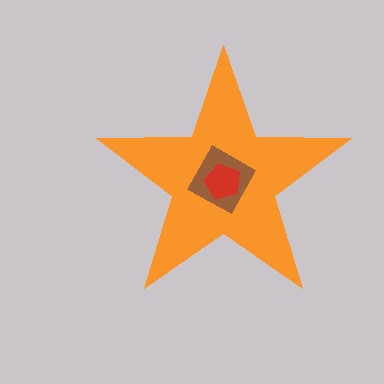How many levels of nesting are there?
3.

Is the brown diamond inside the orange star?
Yes.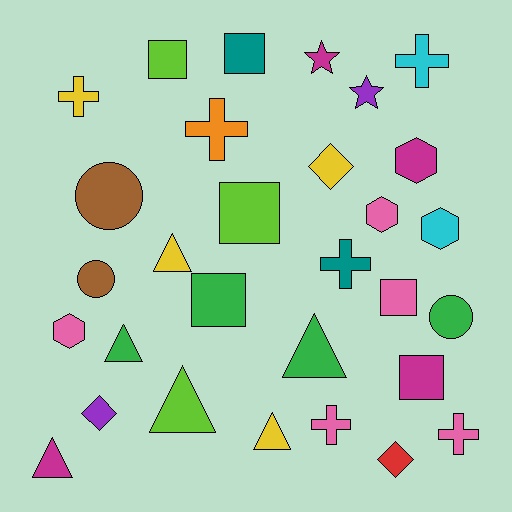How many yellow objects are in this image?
There are 4 yellow objects.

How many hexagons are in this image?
There are 4 hexagons.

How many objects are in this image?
There are 30 objects.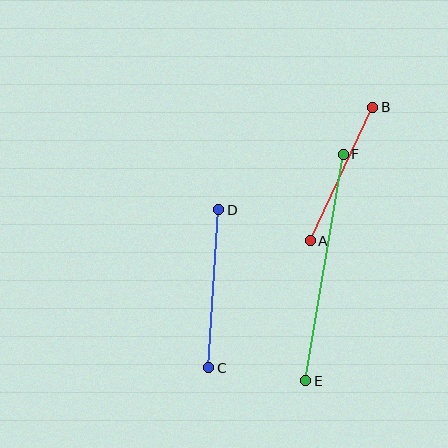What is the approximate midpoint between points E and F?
The midpoint is at approximately (324, 268) pixels.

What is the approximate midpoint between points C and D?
The midpoint is at approximately (214, 289) pixels.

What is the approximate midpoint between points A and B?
The midpoint is at approximately (341, 174) pixels.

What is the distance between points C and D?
The distance is approximately 158 pixels.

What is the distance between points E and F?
The distance is approximately 230 pixels.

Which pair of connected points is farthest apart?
Points E and F are farthest apart.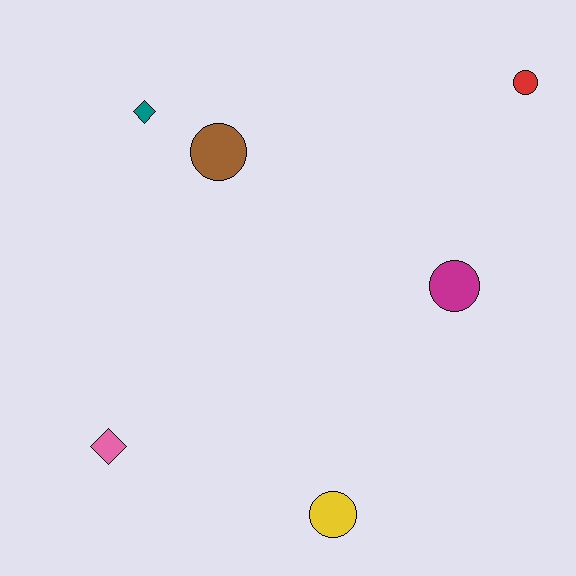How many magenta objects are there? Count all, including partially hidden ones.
There is 1 magenta object.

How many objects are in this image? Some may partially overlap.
There are 6 objects.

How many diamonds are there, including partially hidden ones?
There are 2 diamonds.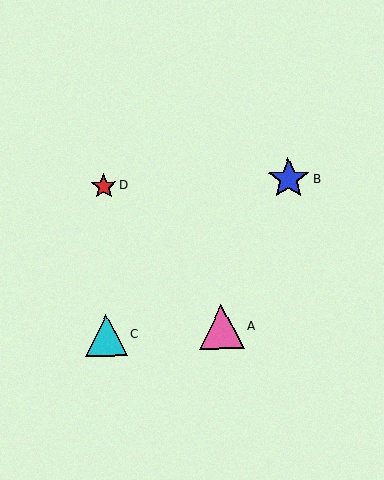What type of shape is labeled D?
Shape D is a red star.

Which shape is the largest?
The pink triangle (labeled A) is the largest.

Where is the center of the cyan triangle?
The center of the cyan triangle is at (106, 335).